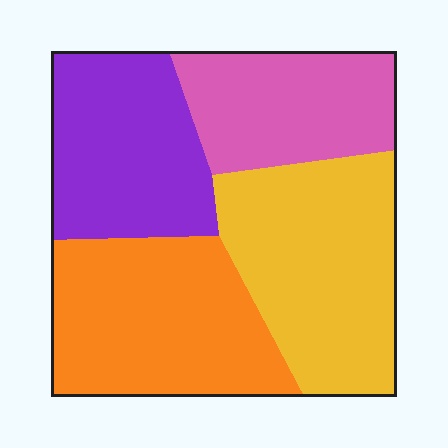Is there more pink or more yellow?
Yellow.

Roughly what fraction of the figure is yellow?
Yellow takes up about one third (1/3) of the figure.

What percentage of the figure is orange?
Orange takes up between a quarter and a half of the figure.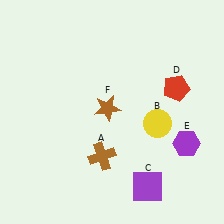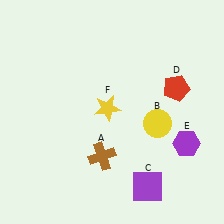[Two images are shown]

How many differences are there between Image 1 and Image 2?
There is 1 difference between the two images.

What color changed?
The star (F) changed from brown in Image 1 to yellow in Image 2.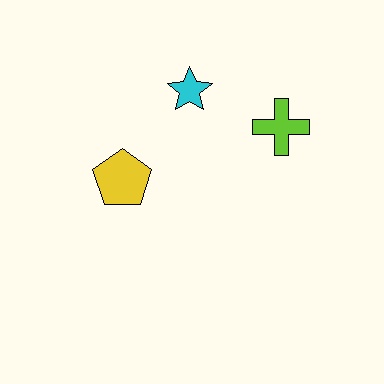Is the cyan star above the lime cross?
Yes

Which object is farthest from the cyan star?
The yellow pentagon is farthest from the cyan star.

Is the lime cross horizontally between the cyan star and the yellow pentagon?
No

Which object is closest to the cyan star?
The lime cross is closest to the cyan star.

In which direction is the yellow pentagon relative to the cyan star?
The yellow pentagon is below the cyan star.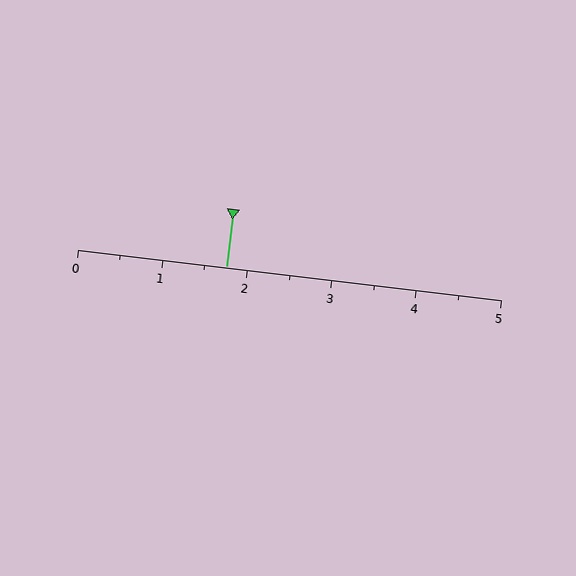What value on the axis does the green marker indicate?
The marker indicates approximately 1.8.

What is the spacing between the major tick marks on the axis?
The major ticks are spaced 1 apart.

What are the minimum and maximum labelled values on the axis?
The axis runs from 0 to 5.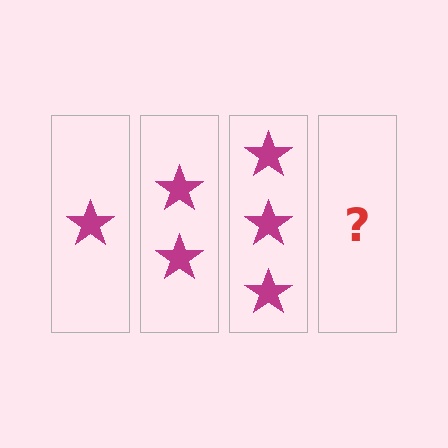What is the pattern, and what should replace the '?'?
The pattern is that each step adds one more star. The '?' should be 4 stars.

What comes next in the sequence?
The next element should be 4 stars.